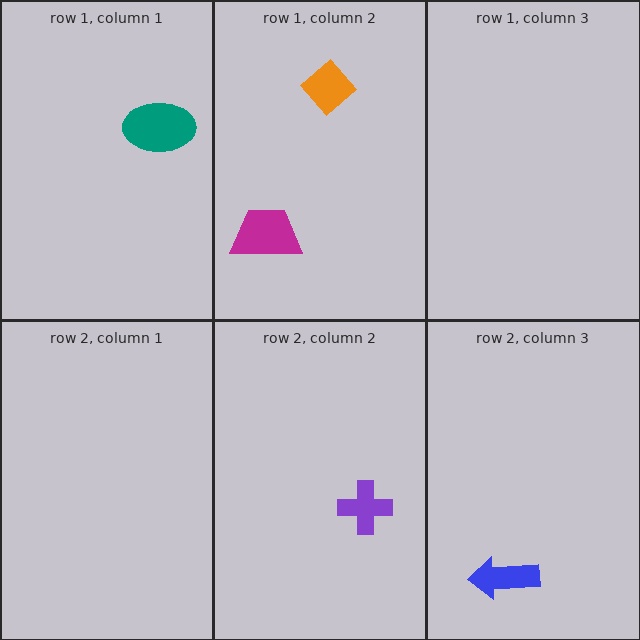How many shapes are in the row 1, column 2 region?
2.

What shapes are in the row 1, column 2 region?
The orange diamond, the magenta trapezoid.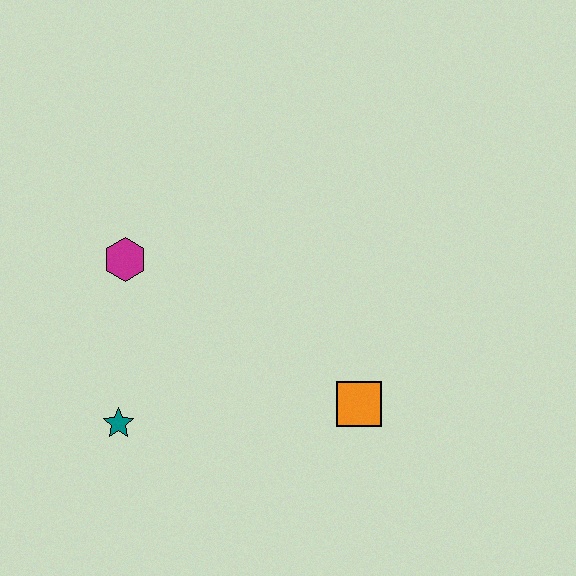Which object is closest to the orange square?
The teal star is closest to the orange square.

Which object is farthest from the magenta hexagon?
The orange square is farthest from the magenta hexagon.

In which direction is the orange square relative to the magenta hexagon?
The orange square is to the right of the magenta hexagon.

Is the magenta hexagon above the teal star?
Yes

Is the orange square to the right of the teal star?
Yes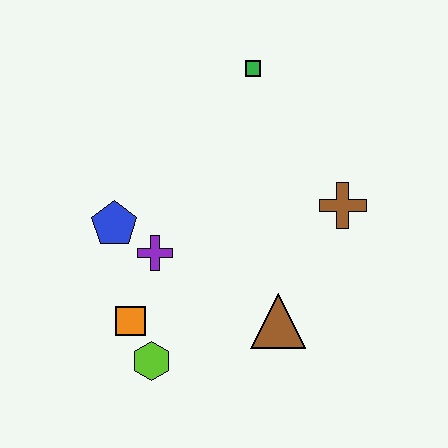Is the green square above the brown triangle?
Yes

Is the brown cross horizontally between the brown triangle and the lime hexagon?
No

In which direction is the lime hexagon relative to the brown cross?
The lime hexagon is to the left of the brown cross.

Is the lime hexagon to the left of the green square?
Yes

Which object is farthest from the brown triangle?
The green square is farthest from the brown triangle.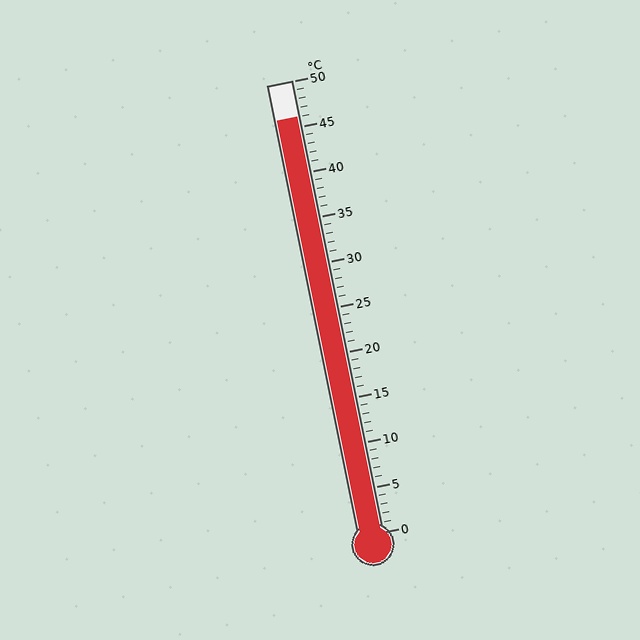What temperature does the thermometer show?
The thermometer shows approximately 46°C.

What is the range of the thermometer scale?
The thermometer scale ranges from 0°C to 50°C.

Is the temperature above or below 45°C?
The temperature is above 45°C.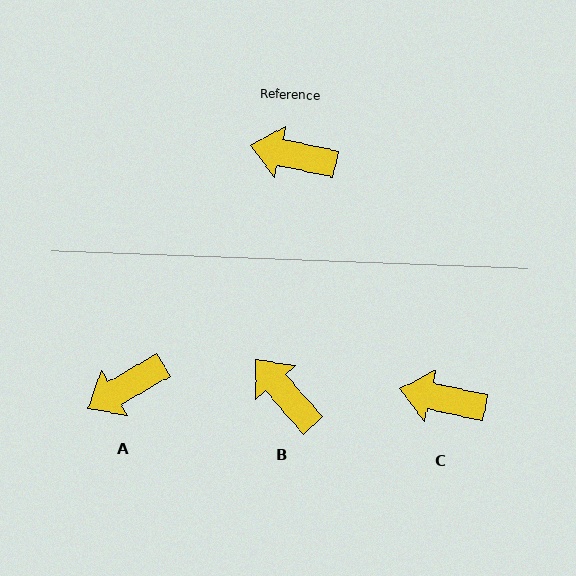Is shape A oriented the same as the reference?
No, it is off by about 42 degrees.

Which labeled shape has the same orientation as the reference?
C.